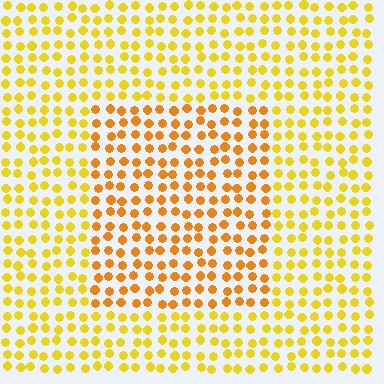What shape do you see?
I see a rectangle.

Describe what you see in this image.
The image is filled with small yellow elements in a uniform arrangement. A rectangle-shaped region is visible where the elements are tinted to a slightly different hue, forming a subtle color boundary.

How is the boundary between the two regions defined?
The boundary is defined purely by a slight shift in hue (about 24 degrees). Spacing, size, and orientation are identical on both sides.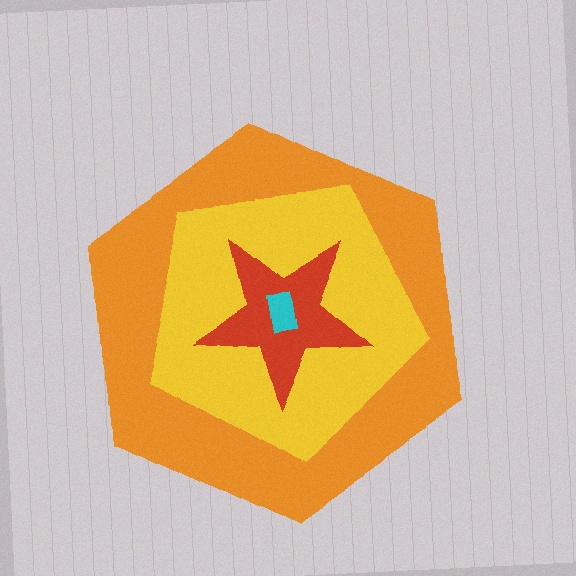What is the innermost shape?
The cyan rectangle.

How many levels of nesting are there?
4.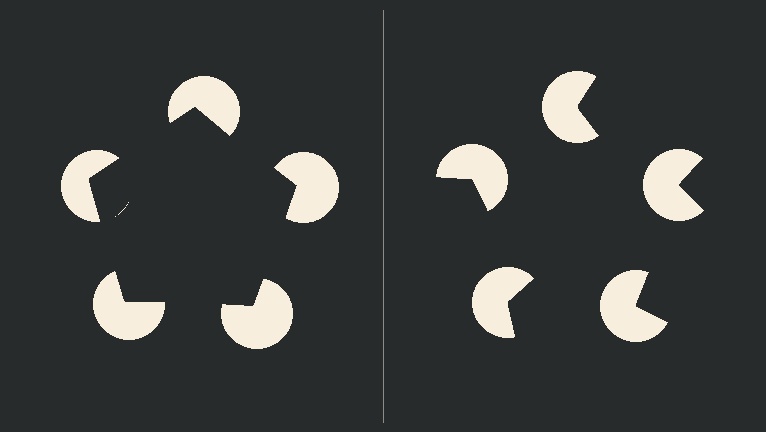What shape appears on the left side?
An illusory pentagon.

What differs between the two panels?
The pac-man discs are positioned identically on both sides; only the wedge orientations differ. On the left they align to a pentagon; on the right they are misaligned.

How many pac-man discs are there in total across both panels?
10 — 5 on each side.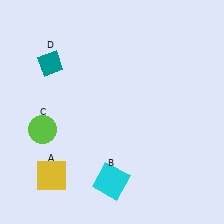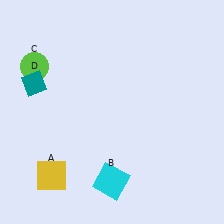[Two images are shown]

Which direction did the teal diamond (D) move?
The teal diamond (D) moved down.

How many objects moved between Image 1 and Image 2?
2 objects moved between the two images.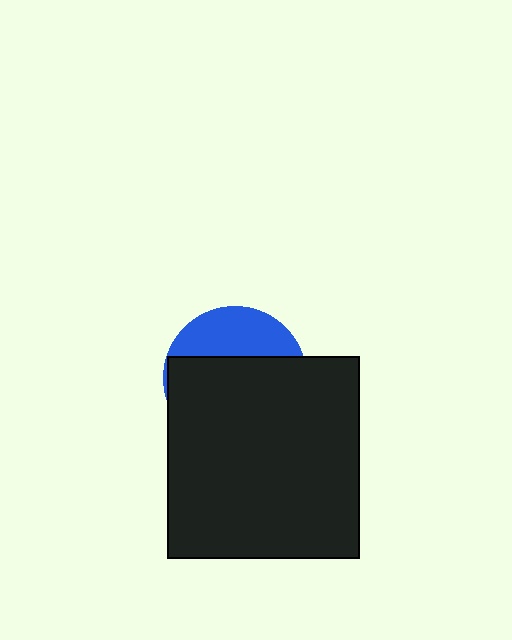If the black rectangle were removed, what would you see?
You would see the complete blue circle.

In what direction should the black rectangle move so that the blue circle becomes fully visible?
The black rectangle should move down. That is the shortest direction to clear the overlap and leave the blue circle fully visible.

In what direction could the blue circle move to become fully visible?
The blue circle could move up. That would shift it out from behind the black rectangle entirely.